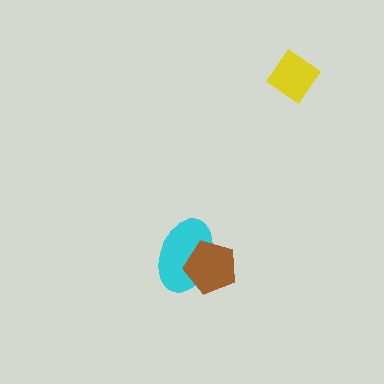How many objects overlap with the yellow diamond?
0 objects overlap with the yellow diamond.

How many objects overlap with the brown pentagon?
1 object overlaps with the brown pentagon.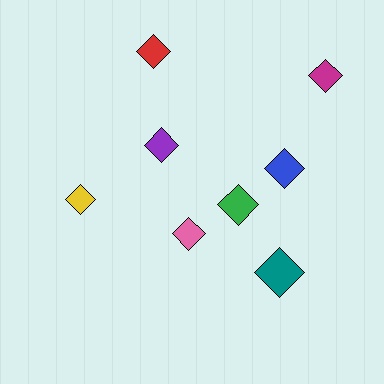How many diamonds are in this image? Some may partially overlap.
There are 8 diamonds.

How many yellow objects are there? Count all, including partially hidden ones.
There is 1 yellow object.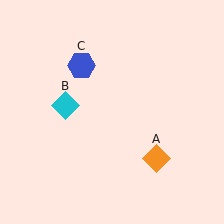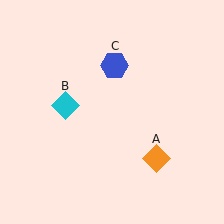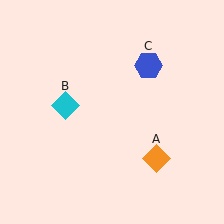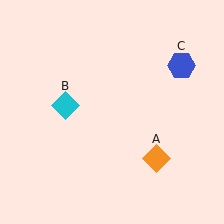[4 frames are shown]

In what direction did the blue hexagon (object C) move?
The blue hexagon (object C) moved right.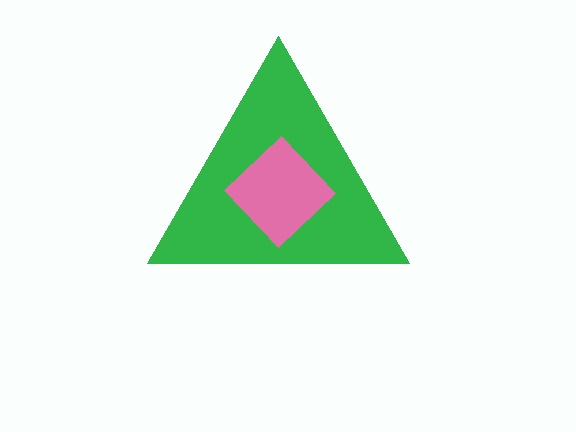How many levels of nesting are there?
2.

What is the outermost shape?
The green triangle.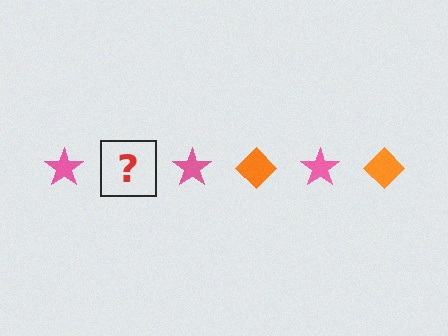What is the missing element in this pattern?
The missing element is an orange diamond.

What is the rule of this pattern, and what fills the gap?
The rule is that the pattern alternates between pink star and orange diamond. The gap should be filled with an orange diamond.